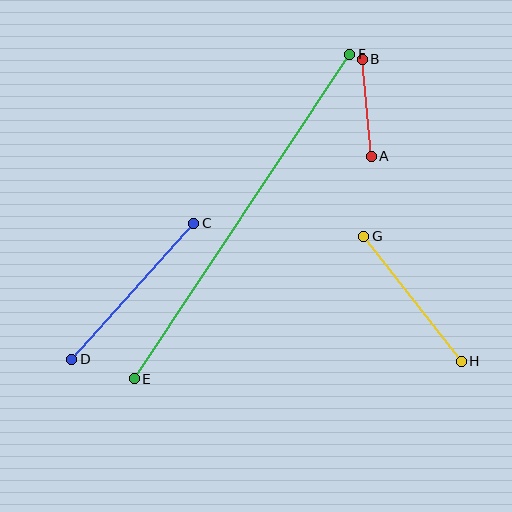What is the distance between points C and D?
The distance is approximately 183 pixels.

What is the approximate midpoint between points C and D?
The midpoint is at approximately (133, 291) pixels.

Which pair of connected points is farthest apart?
Points E and F are farthest apart.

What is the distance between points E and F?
The distance is approximately 390 pixels.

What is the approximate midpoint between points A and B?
The midpoint is at approximately (367, 108) pixels.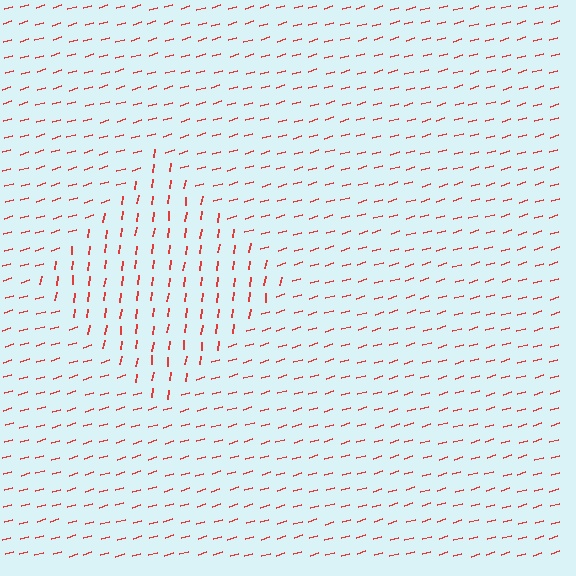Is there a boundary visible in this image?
Yes, there is a texture boundary formed by a change in line orientation.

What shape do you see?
I see a diamond.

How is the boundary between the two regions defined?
The boundary is defined purely by a change in line orientation (approximately 65 degrees difference). All lines are the same color and thickness.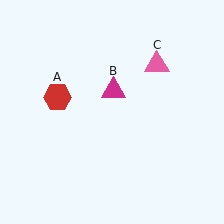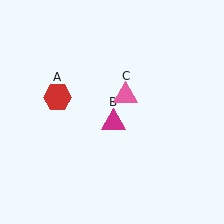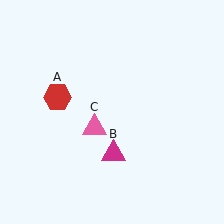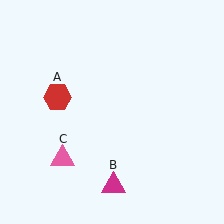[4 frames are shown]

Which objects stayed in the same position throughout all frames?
Red hexagon (object A) remained stationary.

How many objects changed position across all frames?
2 objects changed position: magenta triangle (object B), pink triangle (object C).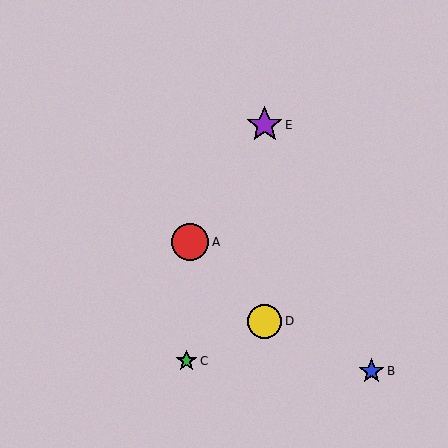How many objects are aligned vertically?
2 objects (D, E) are aligned vertically.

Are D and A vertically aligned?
No, D is at x≈265 and A is at x≈190.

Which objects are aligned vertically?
Objects D, E are aligned vertically.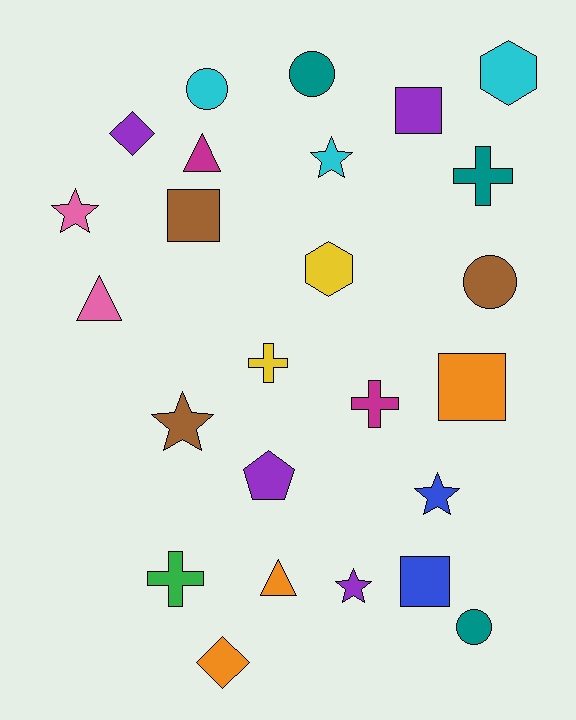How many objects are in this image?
There are 25 objects.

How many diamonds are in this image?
There are 2 diamonds.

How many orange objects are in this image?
There are 3 orange objects.